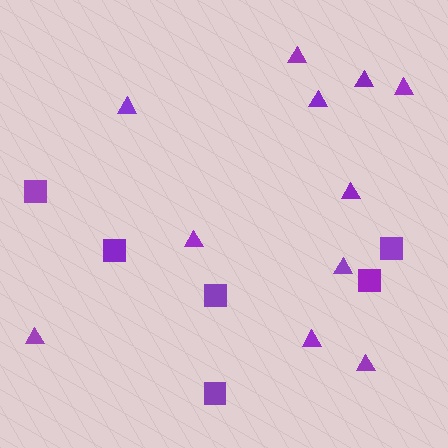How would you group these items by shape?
There are 2 groups: one group of squares (6) and one group of triangles (11).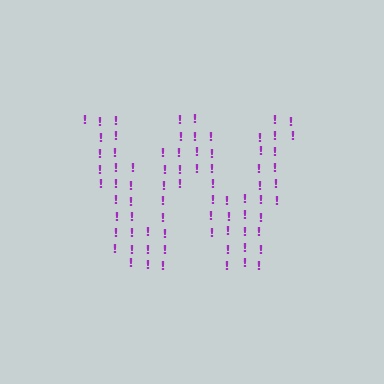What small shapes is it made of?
It is made of small exclamation marks.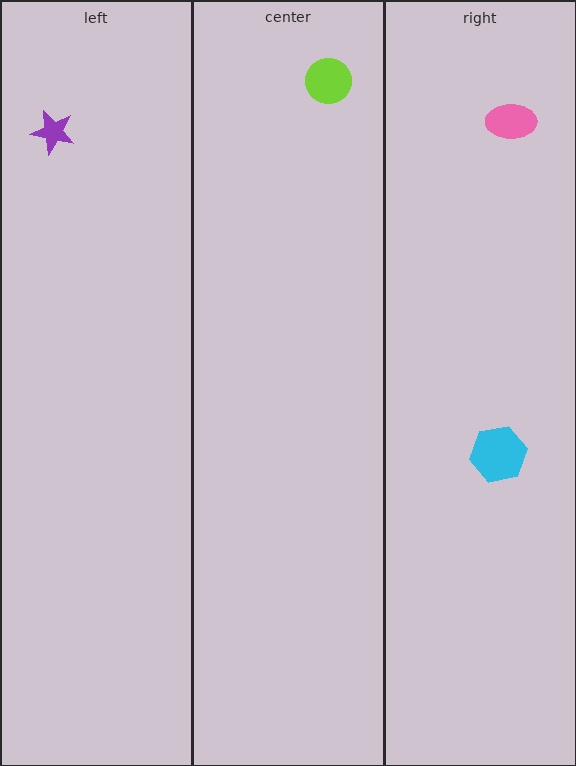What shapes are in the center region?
The lime circle.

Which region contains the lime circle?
The center region.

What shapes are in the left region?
The purple star.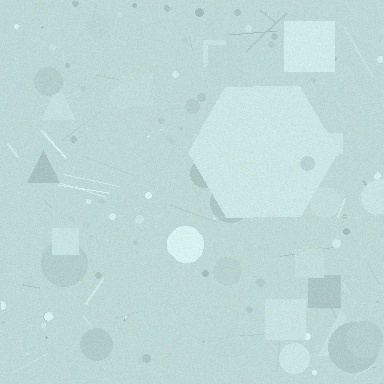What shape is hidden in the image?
A hexagon is hidden in the image.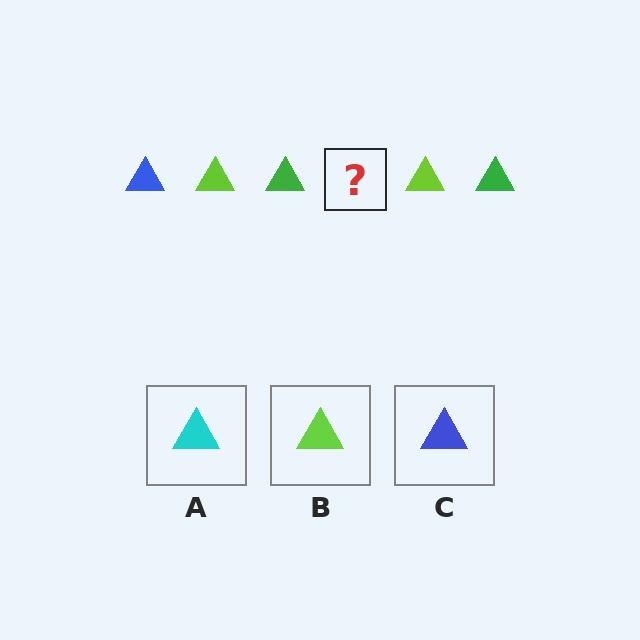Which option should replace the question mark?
Option C.